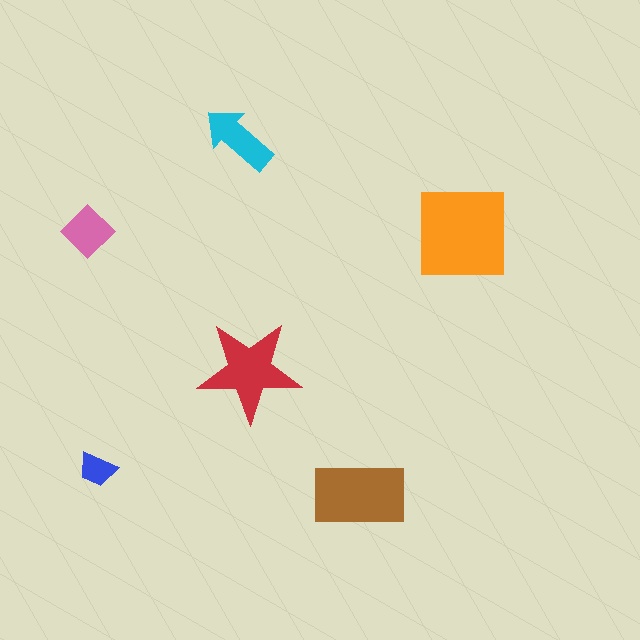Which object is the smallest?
The blue trapezoid.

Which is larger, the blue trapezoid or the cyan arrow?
The cyan arrow.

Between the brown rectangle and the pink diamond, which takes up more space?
The brown rectangle.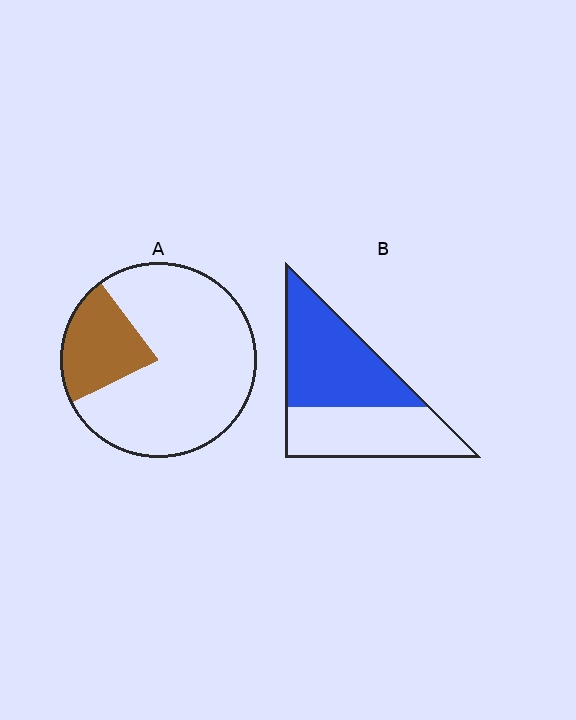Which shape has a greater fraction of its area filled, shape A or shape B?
Shape B.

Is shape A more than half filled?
No.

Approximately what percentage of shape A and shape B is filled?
A is approximately 20% and B is approximately 55%.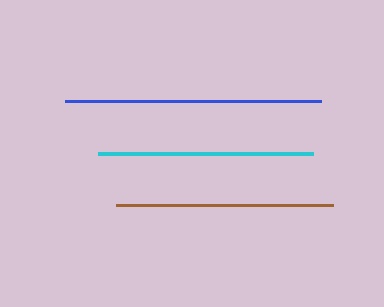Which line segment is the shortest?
The cyan line is the shortest at approximately 215 pixels.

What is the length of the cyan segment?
The cyan segment is approximately 215 pixels long.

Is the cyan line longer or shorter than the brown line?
The brown line is longer than the cyan line.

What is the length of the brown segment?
The brown segment is approximately 216 pixels long.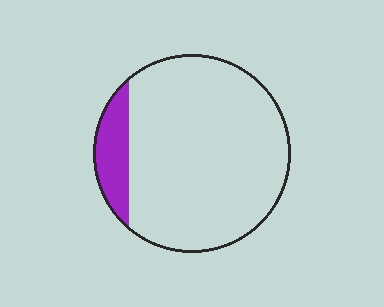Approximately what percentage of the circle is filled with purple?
Approximately 10%.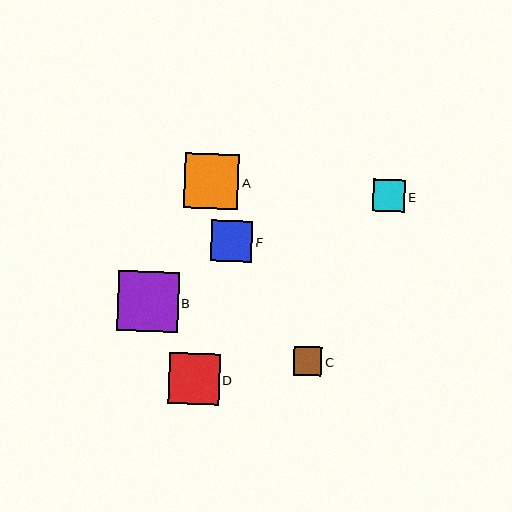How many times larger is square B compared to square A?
Square B is approximately 1.1 times the size of square A.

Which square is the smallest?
Square C is the smallest with a size of approximately 29 pixels.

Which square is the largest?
Square B is the largest with a size of approximately 60 pixels.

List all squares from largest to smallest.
From largest to smallest: B, A, D, F, E, C.